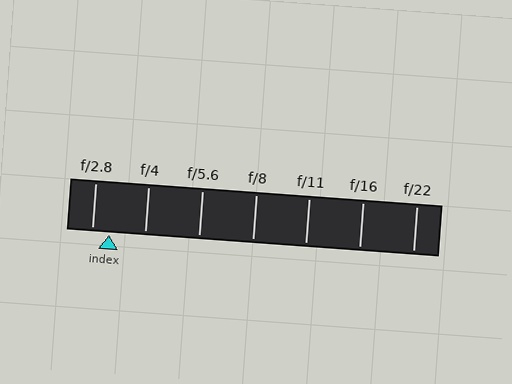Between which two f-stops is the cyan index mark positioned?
The index mark is between f/2.8 and f/4.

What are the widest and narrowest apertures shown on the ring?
The widest aperture shown is f/2.8 and the narrowest is f/22.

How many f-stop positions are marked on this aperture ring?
There are 7 f-stop positions marked.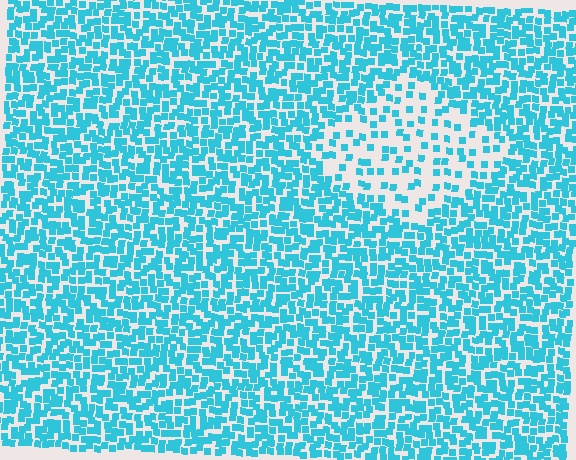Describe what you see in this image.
The image contains small cyan elements arranged at two different densities. A diamond-shaped region is visible where the elements are less densely packed than the surrounding area.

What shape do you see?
I see a diamond.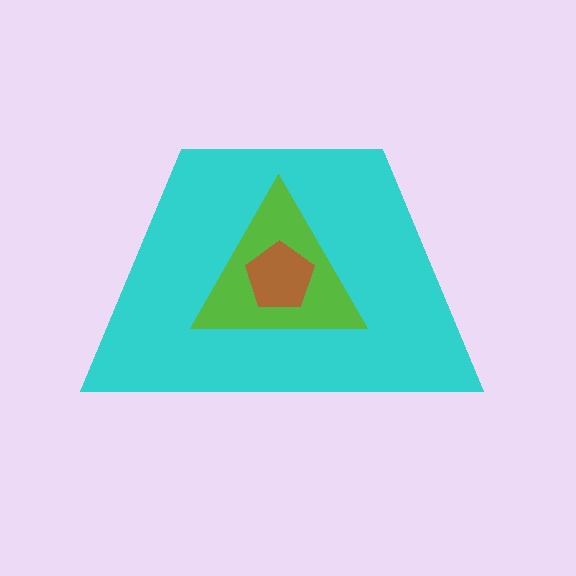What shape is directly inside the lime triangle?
The brown pentagon.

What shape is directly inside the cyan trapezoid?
The lime triangle.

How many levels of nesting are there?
3.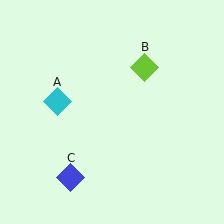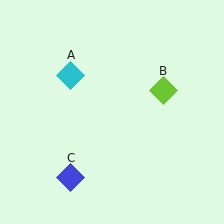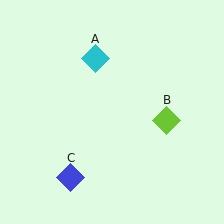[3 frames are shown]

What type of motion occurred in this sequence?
The cyan diamond (object A), lime diamond (object B) rotated clockwise around the center of the scene.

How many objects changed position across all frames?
2 objects changed position: cyan diamond (object A), lime diamond (object B).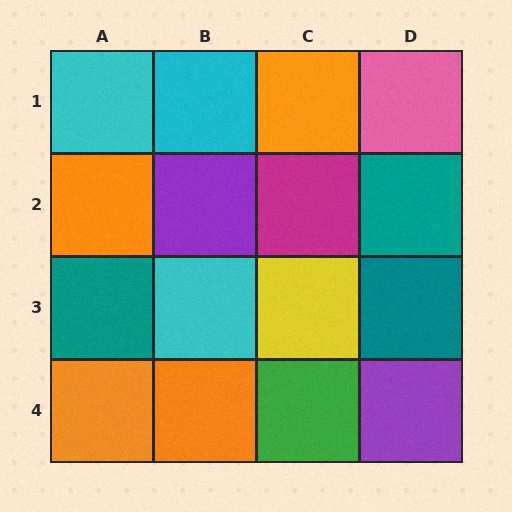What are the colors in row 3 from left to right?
Teal, cyan, yellow, teal.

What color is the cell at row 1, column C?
Orange.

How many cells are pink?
1 cell is pink.